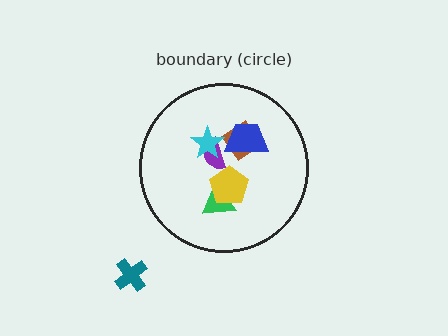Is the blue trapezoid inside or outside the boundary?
Inside.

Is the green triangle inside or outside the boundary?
Inside.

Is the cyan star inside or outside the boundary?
Inside.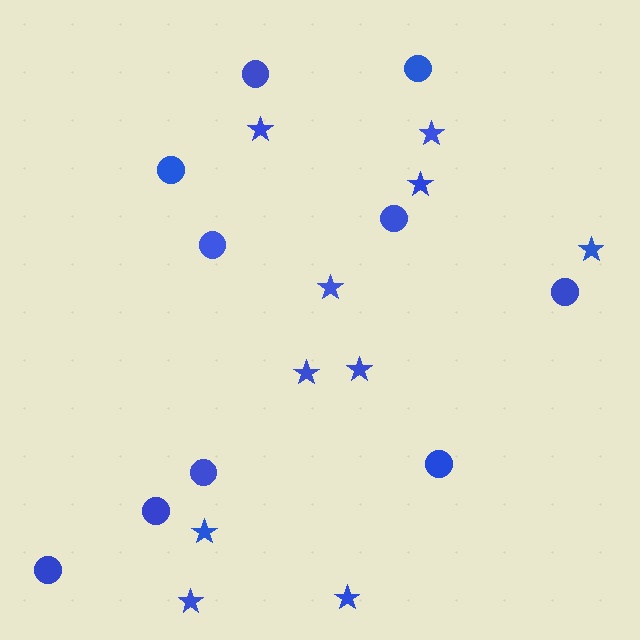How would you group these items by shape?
There are 2 groups: one group of stars (10) and one group of circles (10).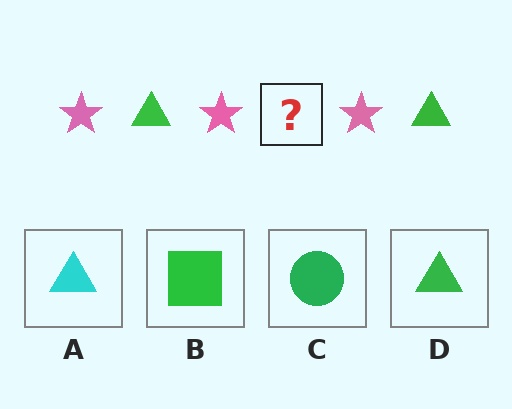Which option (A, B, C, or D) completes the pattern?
D.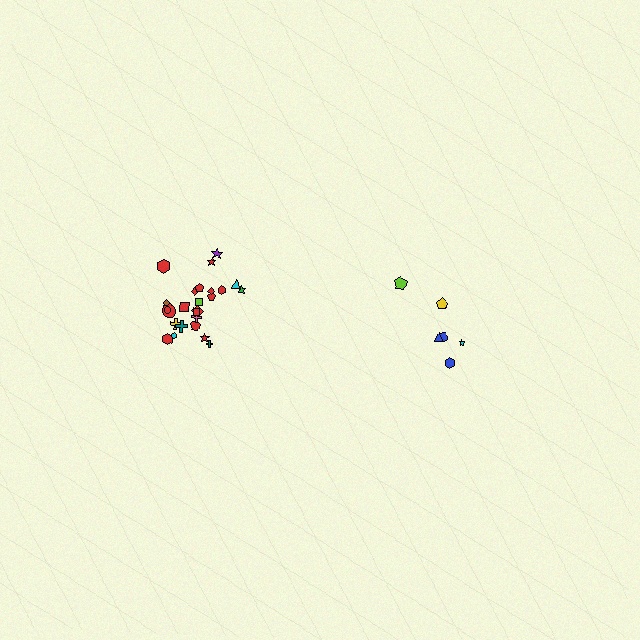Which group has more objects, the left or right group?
The left group.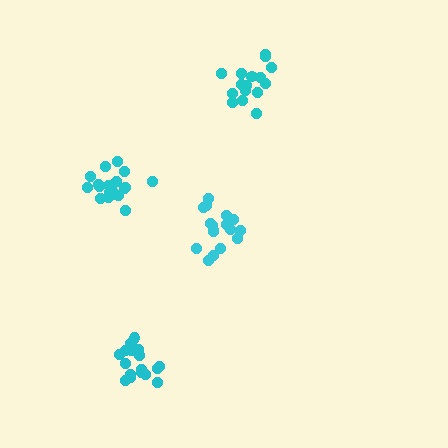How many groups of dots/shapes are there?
There are 4 groups.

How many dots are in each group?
Group 1: 19 dots, Group 2: 16 dots, Group 3: 17 dots, Group 4: 17 dots (69 total).